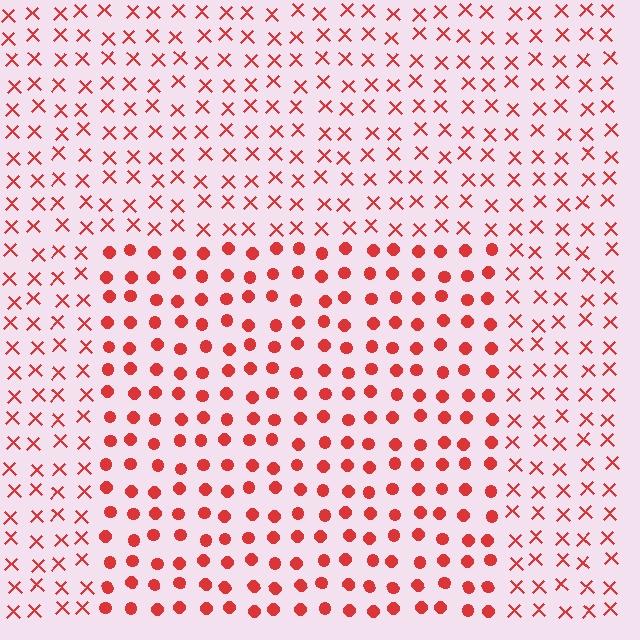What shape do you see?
I see a rectangle.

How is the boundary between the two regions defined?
The boundary is defined by a change in element shape: circles inside vs. X marks outside. All elements share the same color and spacing.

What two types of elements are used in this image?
The image uses circles inside the rectangle region and X marks outside it.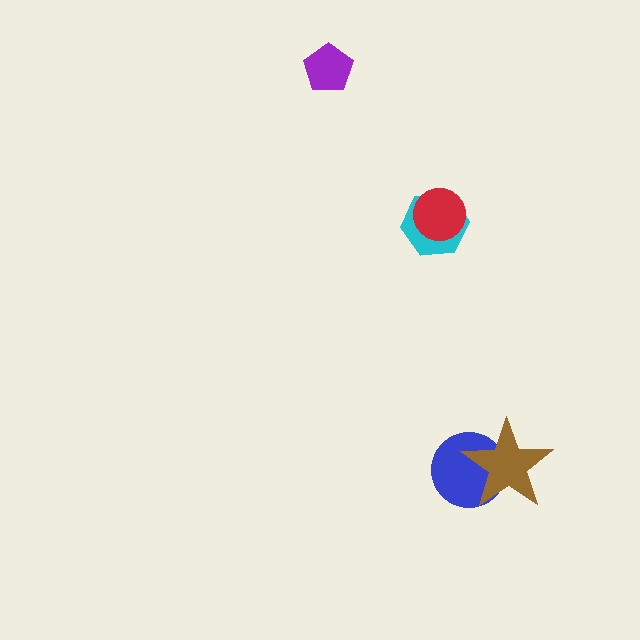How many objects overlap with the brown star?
1 object overlaps with the brown star.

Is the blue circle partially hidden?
Yes, it is partially covered by another shape.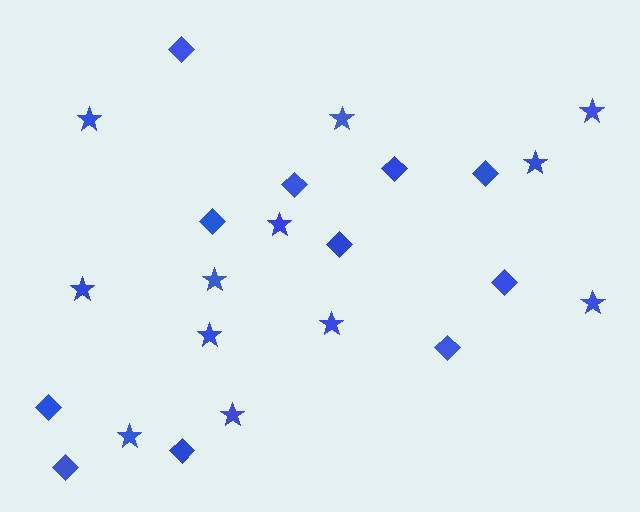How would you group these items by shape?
There are 2 groups: one group of diamonds (11) and one group of stars (12).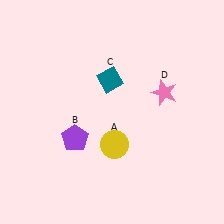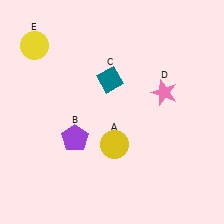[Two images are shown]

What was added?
A yellow circle (E) was added in Image 2.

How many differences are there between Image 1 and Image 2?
There is 1 difference between the two images.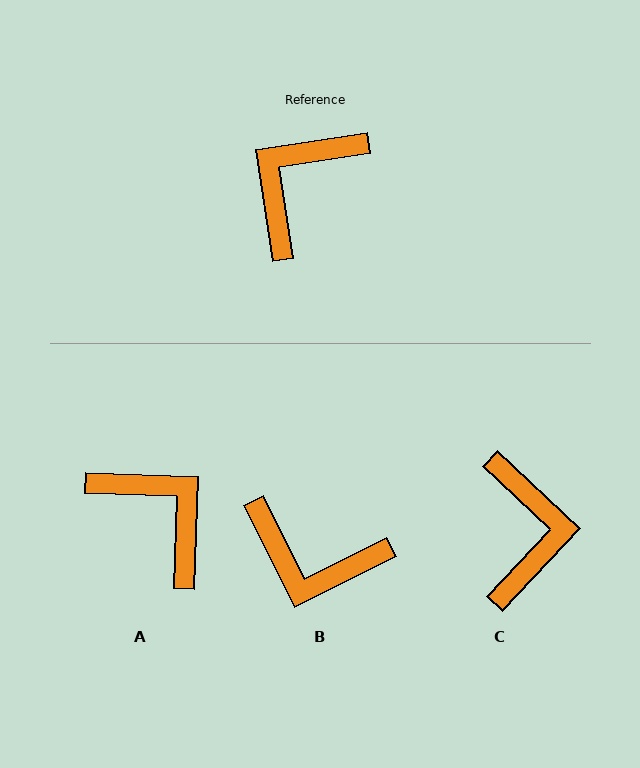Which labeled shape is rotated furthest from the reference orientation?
C, about 142 degrees away.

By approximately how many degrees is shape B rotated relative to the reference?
Approximately 108 degrees counter-clockwise.